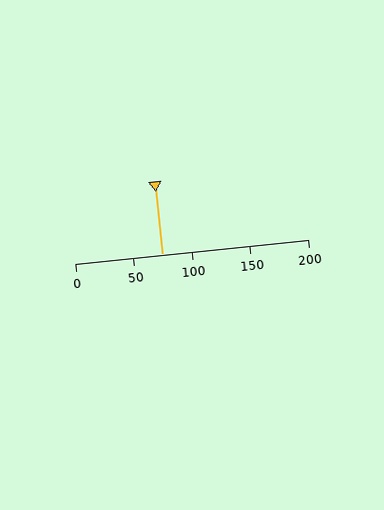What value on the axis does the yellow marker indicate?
The marker indicates approximately 75.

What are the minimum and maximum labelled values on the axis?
The axis runs from 0 to 200.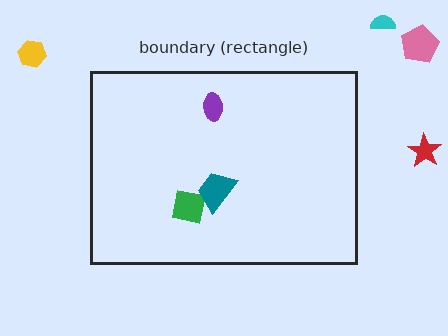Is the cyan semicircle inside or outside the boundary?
Outside.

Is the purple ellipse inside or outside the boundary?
Inside.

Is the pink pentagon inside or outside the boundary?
Outside.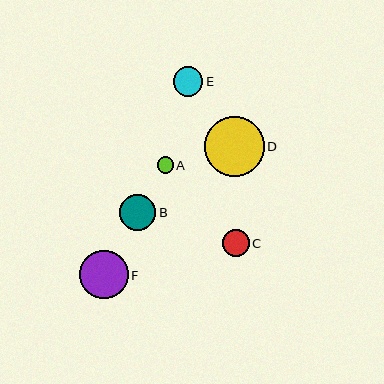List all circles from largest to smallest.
From largest to smallest: D, F, B, E, C, A.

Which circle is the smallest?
Circle A is the smallest with a size of approximately 16 pixels.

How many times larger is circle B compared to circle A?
Circle B is approximately 2.2 times the size of circle A.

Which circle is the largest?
Circle D is the largest with a size of approximately 60 pixels.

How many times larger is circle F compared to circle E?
Circle F is approximately 1.6 times the size of circle E.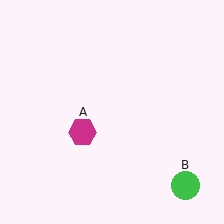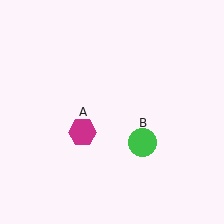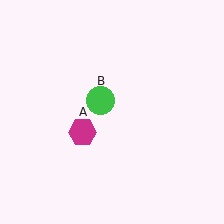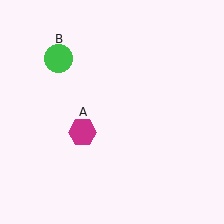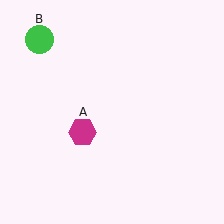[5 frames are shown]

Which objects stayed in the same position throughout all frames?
Magenta hexagon (object A) remained stationary.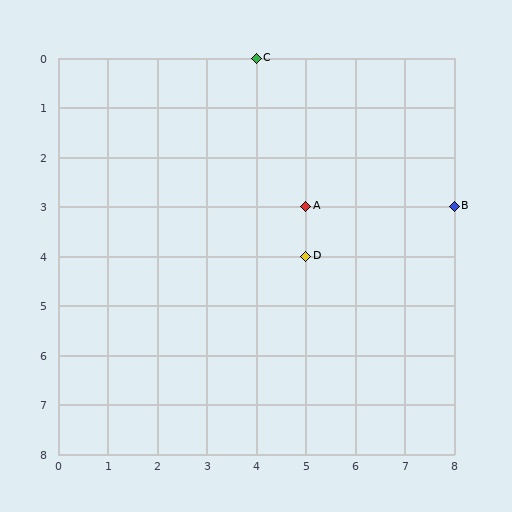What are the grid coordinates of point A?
Point A is at grid coordinates (5, 3).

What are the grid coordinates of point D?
Point D is at grid coordinates (5, 4).